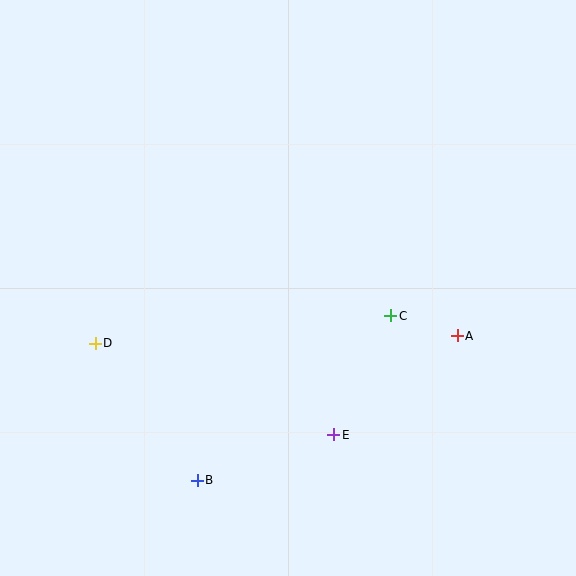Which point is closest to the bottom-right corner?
Point A is closest to the bottom-right corner.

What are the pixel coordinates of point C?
Point C is at (391, 316).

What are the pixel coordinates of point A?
Point A is at (457, 336).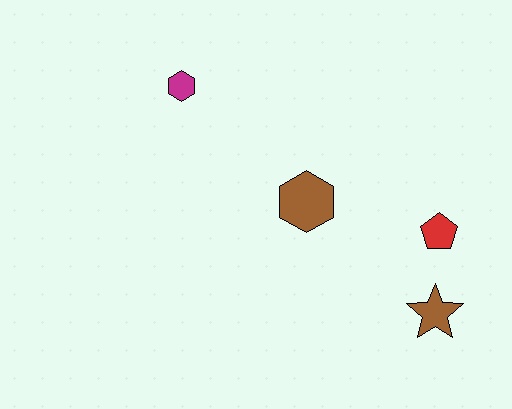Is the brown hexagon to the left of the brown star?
Yes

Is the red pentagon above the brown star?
Yes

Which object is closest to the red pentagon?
The brown star is closest to the red pentagon.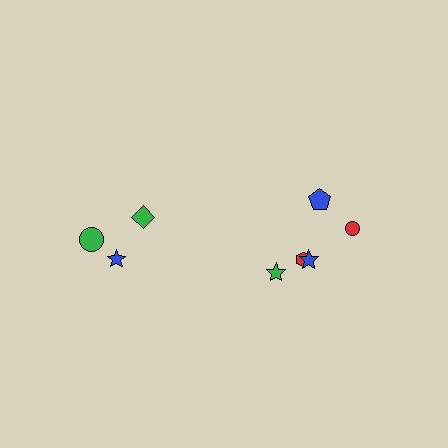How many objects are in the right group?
There are 5 objects.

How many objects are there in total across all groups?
There are 8 objects.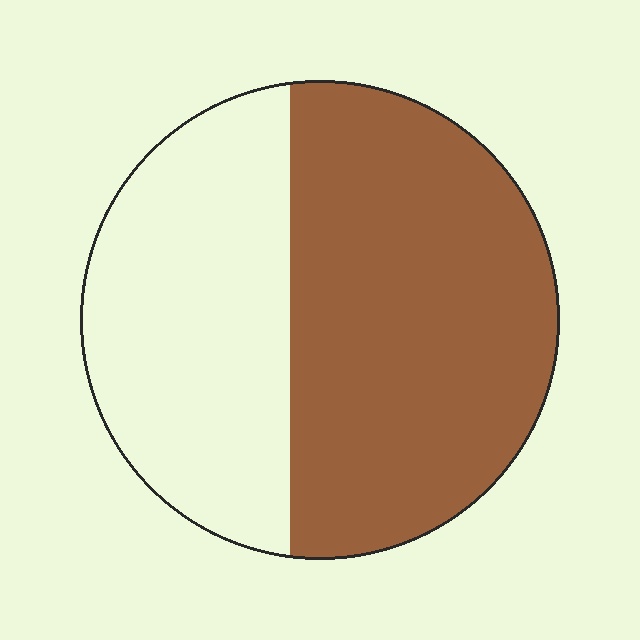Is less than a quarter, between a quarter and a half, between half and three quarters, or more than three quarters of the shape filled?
Between half and three quarters.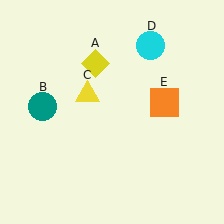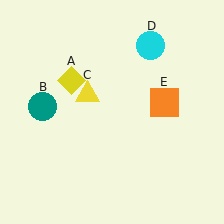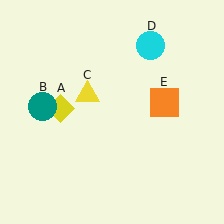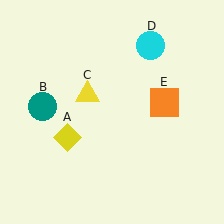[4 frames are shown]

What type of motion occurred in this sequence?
The yellow diamond (object A) rotated counterclockwise around the center of the scene.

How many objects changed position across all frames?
1 object changed position: yellow diamond (object A).